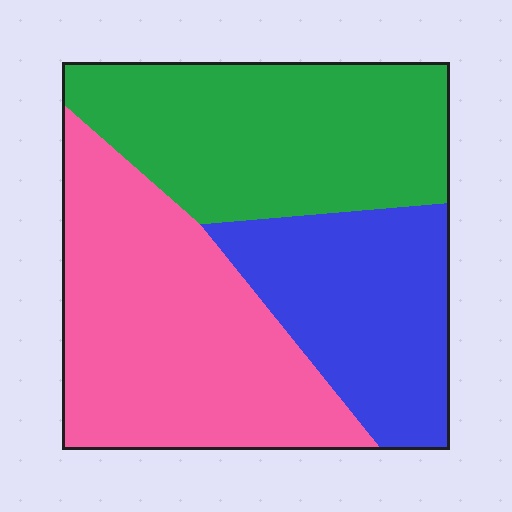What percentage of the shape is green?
Green takes up about one third (1/3) of the shape.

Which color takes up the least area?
Blue, at roughly 25%.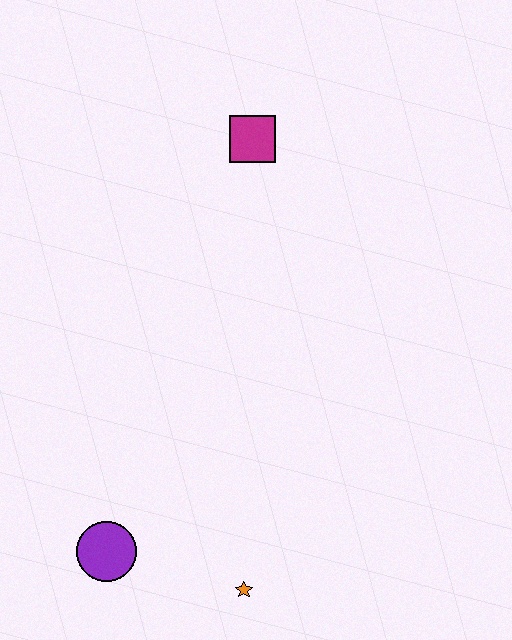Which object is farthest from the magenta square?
The orange star is farthest from the magenta square.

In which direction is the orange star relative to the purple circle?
The orange star is to the right of the purple circle.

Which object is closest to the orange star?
The purple circle is closest to the orange star.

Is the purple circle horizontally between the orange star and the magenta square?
No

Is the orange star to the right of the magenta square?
No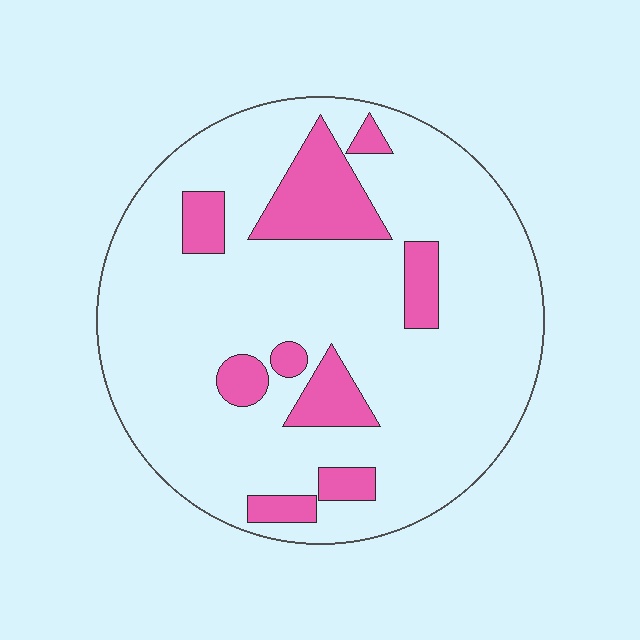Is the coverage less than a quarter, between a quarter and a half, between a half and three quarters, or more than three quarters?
Less than a quarter.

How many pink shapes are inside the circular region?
9.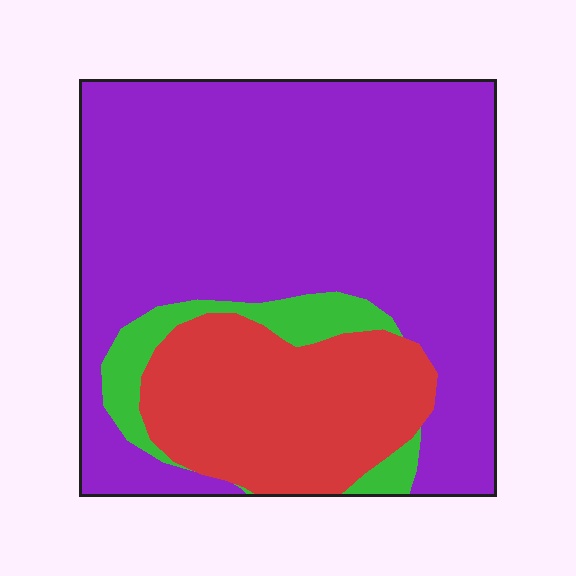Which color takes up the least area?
Green, at roughly 10%.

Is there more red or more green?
Red.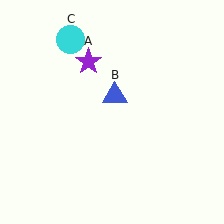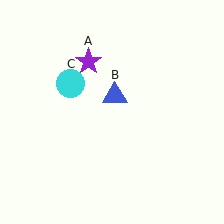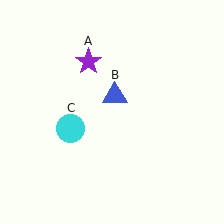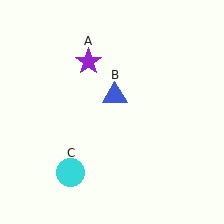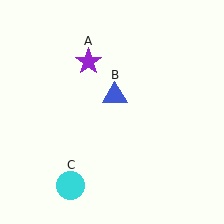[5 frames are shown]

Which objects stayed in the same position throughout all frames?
Purple star (object A) and blue triangle (object B) remained stationary.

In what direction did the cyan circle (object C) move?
The cyan circle (object C) moved down.